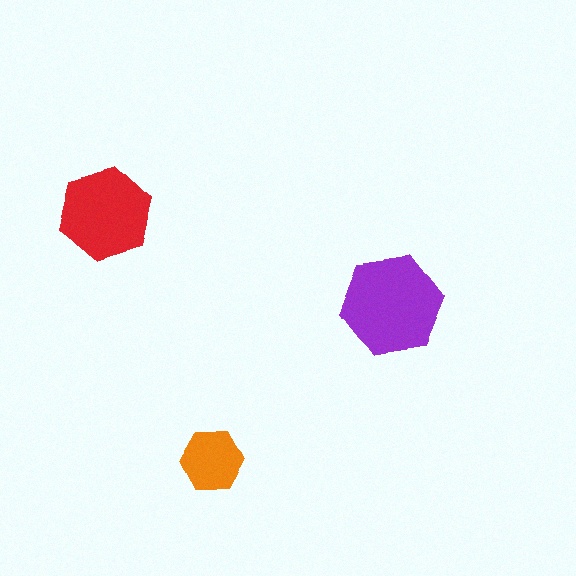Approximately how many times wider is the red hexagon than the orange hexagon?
About 1.5 times wider.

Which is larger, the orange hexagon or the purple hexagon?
The purple one.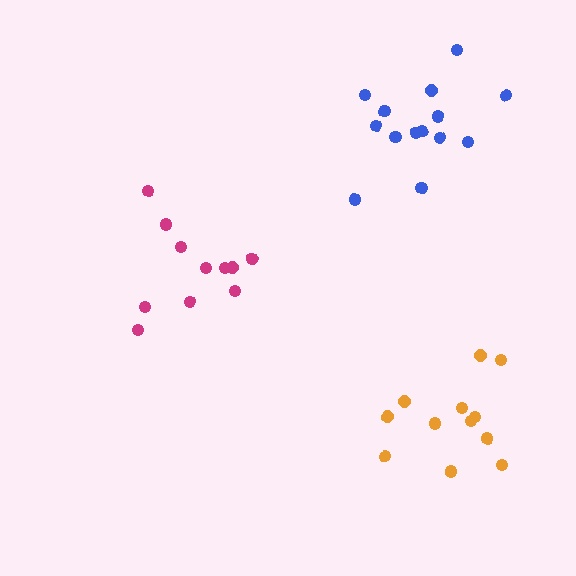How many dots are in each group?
Group 1: 11 dots, Group 2: 12 dots, Group 3: 14 dots (37 total).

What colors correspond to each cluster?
The clusters are colored: magenta, orange, blue.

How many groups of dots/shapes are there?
There are 3 groups.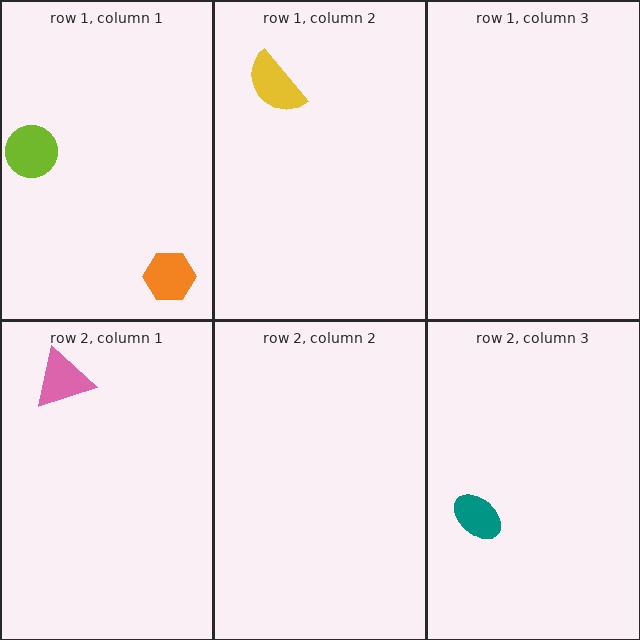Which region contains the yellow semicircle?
The row 1, column 2 region.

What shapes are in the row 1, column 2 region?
The yellow semicircle.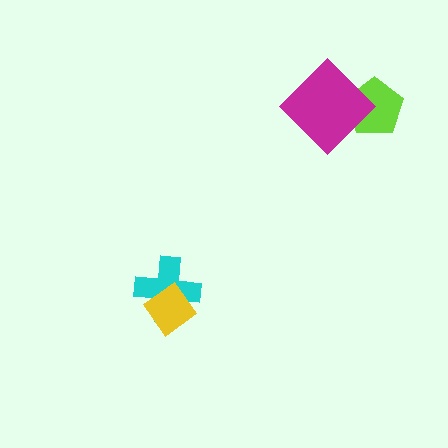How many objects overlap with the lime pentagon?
1 object overlaps with the lime pentagon.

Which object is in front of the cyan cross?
The yellow diamond is in front of the cyan cross.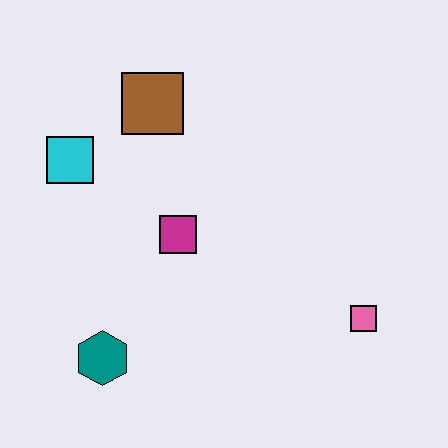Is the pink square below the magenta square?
Yes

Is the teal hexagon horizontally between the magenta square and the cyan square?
Yes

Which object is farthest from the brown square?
The pink square is farthest from the brown square.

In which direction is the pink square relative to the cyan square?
The pink square is to the right of the cyan square.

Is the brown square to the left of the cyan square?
No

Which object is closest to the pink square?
The magenta square is closest to the pink square.